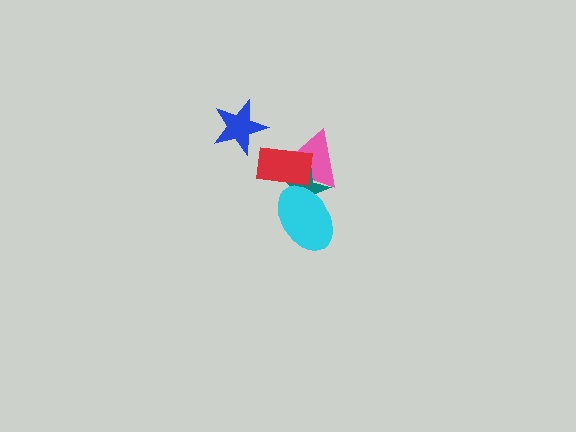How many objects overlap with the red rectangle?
3 objects overlap with the red rectangle.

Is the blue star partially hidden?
No, no other shape covers it.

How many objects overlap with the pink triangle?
3 objects overlap with the pink triangle.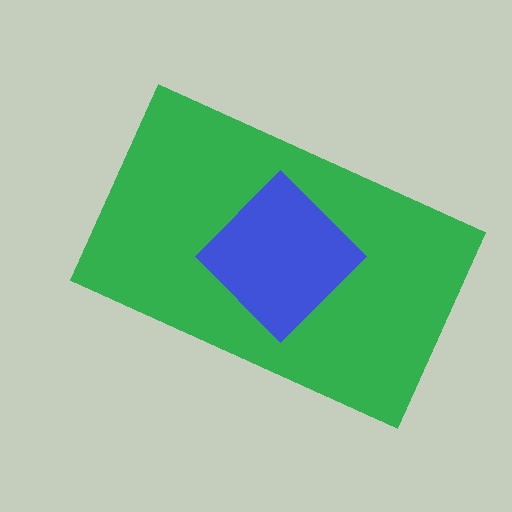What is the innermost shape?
The blue diamond.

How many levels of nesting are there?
2.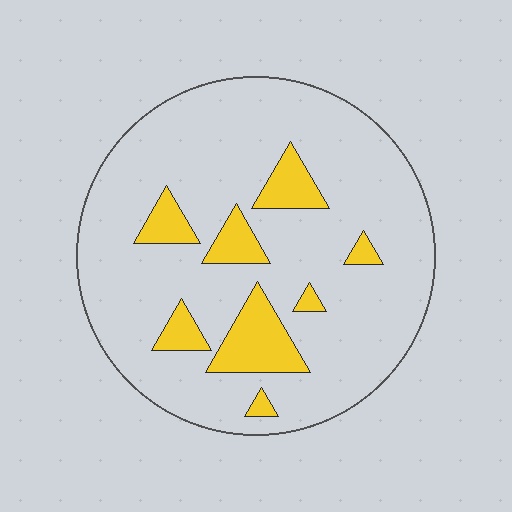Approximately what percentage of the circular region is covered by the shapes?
Approximately 15%.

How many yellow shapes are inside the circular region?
8.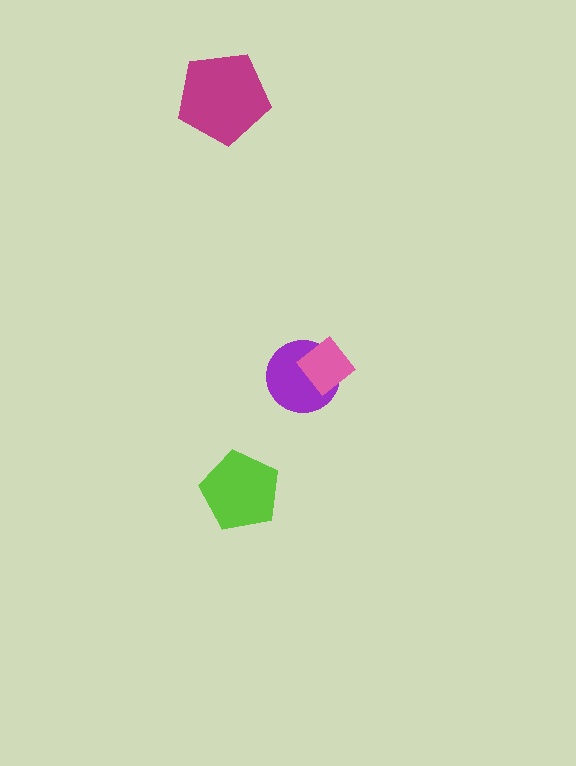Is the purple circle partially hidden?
Yes, it is partially covered by another shape.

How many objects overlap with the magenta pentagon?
0 objects overlap with the magenta pentagon.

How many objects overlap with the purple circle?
1 object overlaps with the purple circle.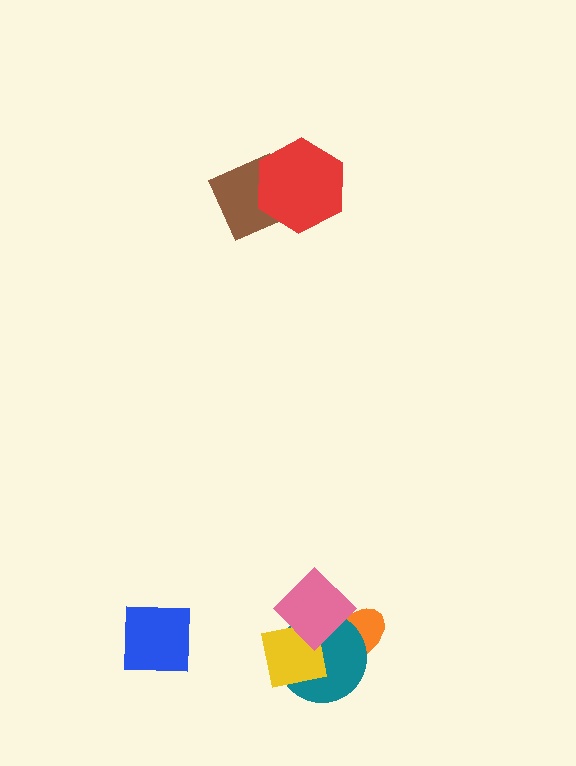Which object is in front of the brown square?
The red hexagon is in front of the brown square.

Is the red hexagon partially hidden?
No, no other shape covers it.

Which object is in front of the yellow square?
The pink diamond is in front of the yellow square.